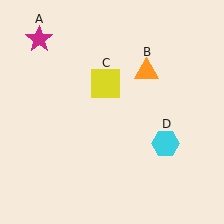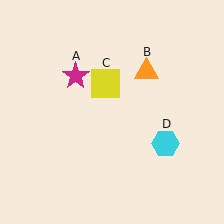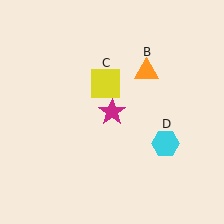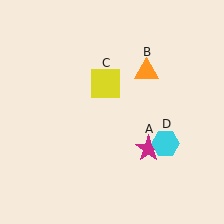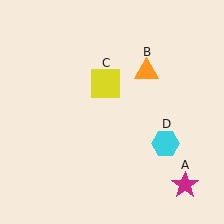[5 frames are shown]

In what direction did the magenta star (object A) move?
The magenta star (object A) moved down and to the right.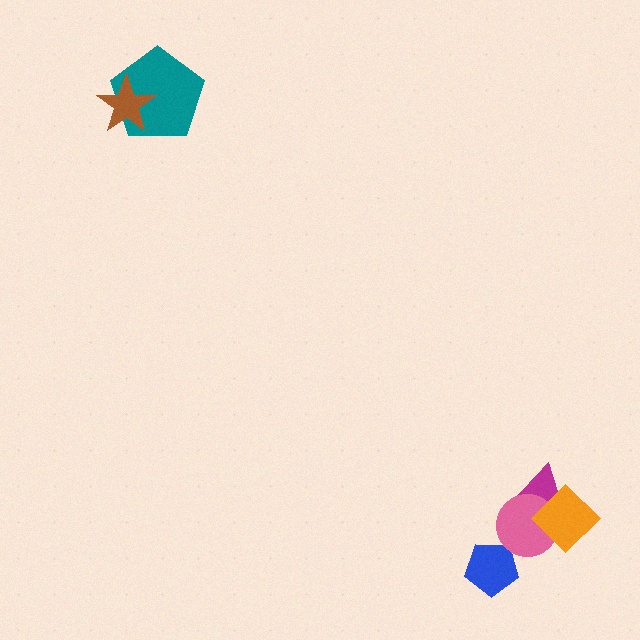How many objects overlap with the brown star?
1 object overlaps with the brown star.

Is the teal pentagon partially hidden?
Yes, it is partially covered by another shape.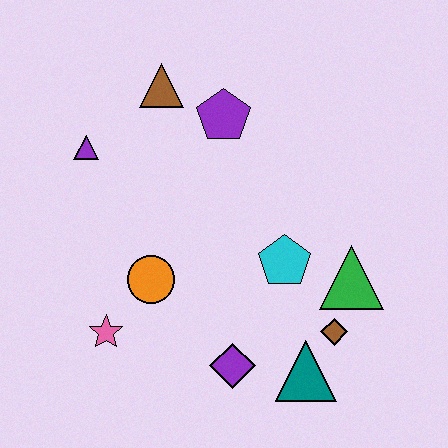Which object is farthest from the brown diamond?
The purple triangle is farthest from the brown diamond.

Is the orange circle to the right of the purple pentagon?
No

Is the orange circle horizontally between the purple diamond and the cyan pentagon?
No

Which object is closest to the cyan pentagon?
The green triangle is closest to the cyan pentagon.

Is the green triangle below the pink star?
No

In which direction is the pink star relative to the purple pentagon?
The pink star is below the purple pentagon.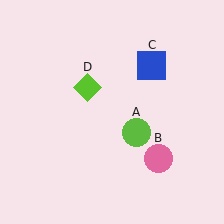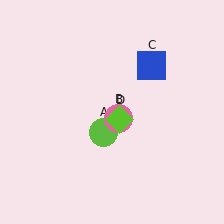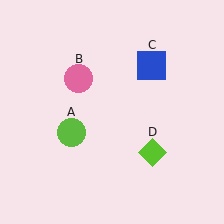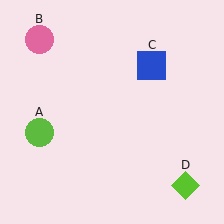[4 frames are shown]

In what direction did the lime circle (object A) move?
The lime circle (object A) moved left.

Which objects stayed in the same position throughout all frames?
Blue square (object C) remained stationary.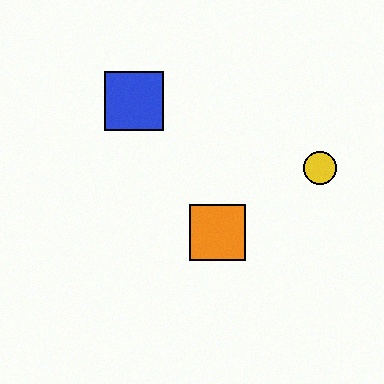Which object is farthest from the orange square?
The blue square is farthest from the orange square.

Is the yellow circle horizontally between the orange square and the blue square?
No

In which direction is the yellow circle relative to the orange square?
The yellow circle is to the right of the orange square.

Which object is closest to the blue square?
The orange square is closest to the blue square.